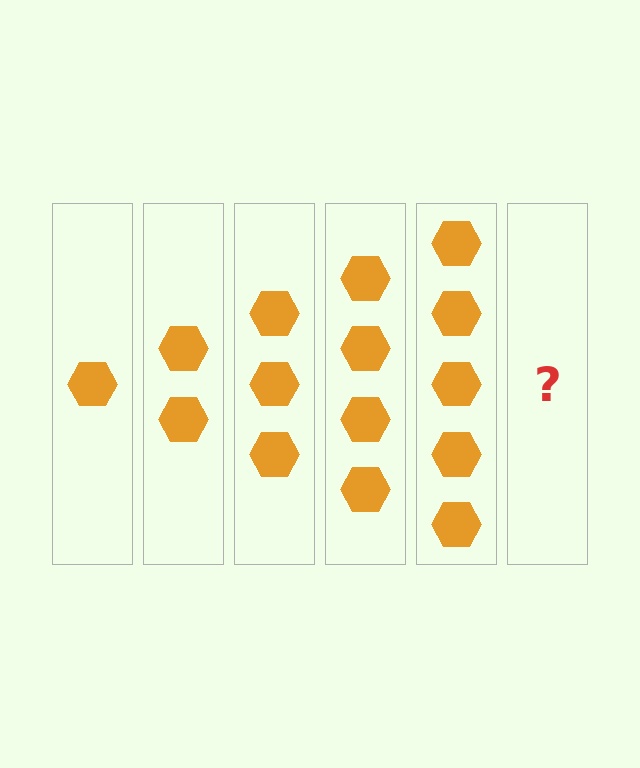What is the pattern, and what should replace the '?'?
The pattern is that each step adds one more hexagon. The '?' should be 6 hexagons.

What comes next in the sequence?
The next element should be 6 hexagons.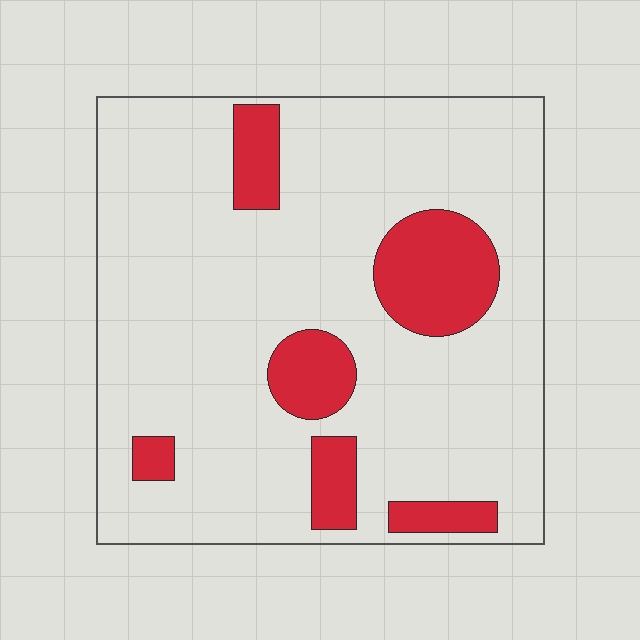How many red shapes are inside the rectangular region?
6.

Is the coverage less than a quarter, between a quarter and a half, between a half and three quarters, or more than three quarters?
Less than a quarter.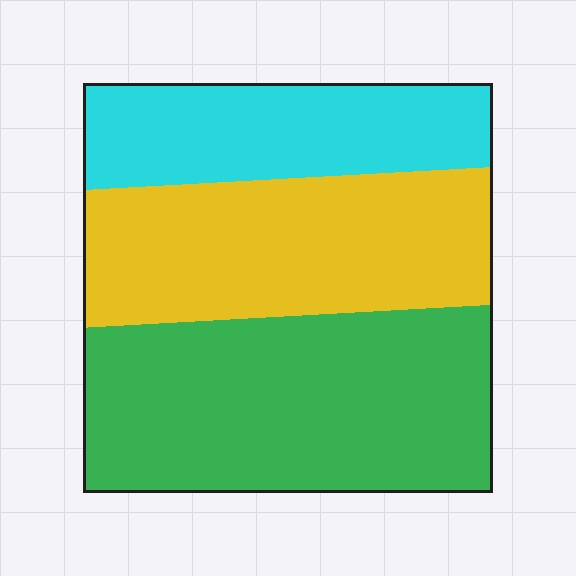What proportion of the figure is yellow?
Yellow covers around 35% of the figure.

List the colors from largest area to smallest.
From largest to smallest: green, yellow, cyan.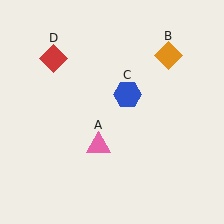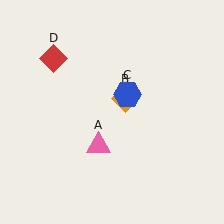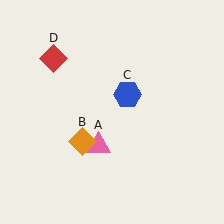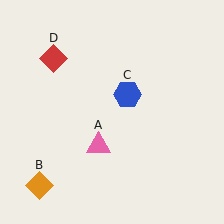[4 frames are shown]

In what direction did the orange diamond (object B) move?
The orange diamond (object B) moved down and to the left.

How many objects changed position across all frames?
1 object changed position: orange diamond (object B).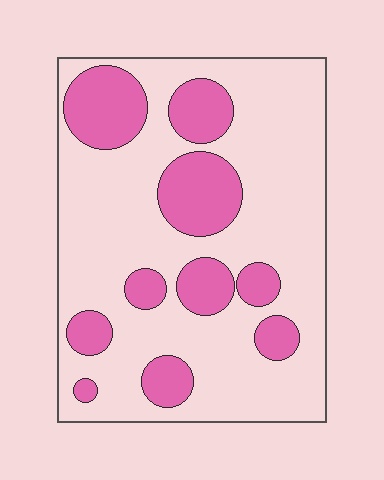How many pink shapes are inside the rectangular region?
10.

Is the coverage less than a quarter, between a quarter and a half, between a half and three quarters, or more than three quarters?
Between a quarter and a half.